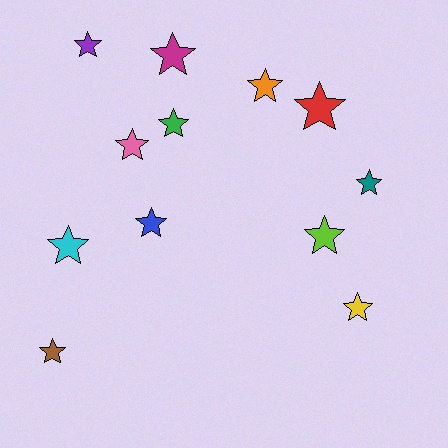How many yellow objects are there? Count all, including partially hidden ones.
There is 1 yellow object.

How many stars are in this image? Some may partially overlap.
There are 12 stars.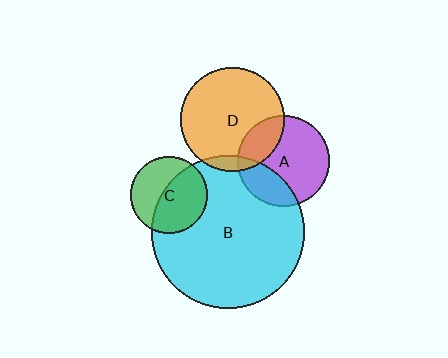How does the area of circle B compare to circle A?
Approximately 2.8 times.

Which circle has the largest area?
Circle B (cyan).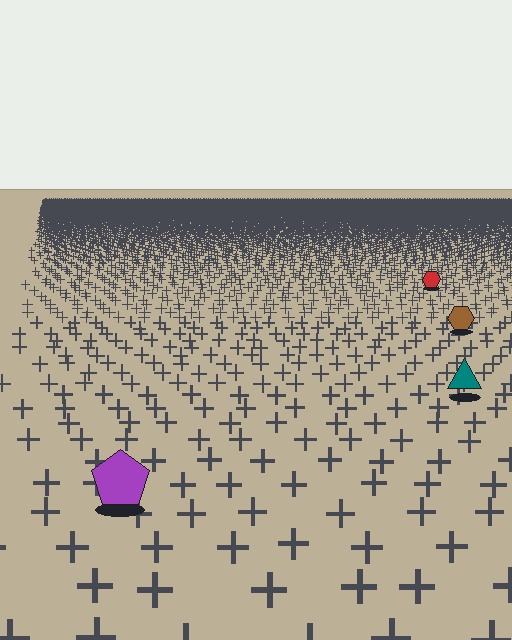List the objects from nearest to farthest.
From nearest to farthest: the purple pentagon, the teal triangle, the brown hexagon, the red hexagon.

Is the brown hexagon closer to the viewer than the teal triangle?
No. The teal triangle is closer — you can tell from the texture gradient: the ground texture is coarser near it.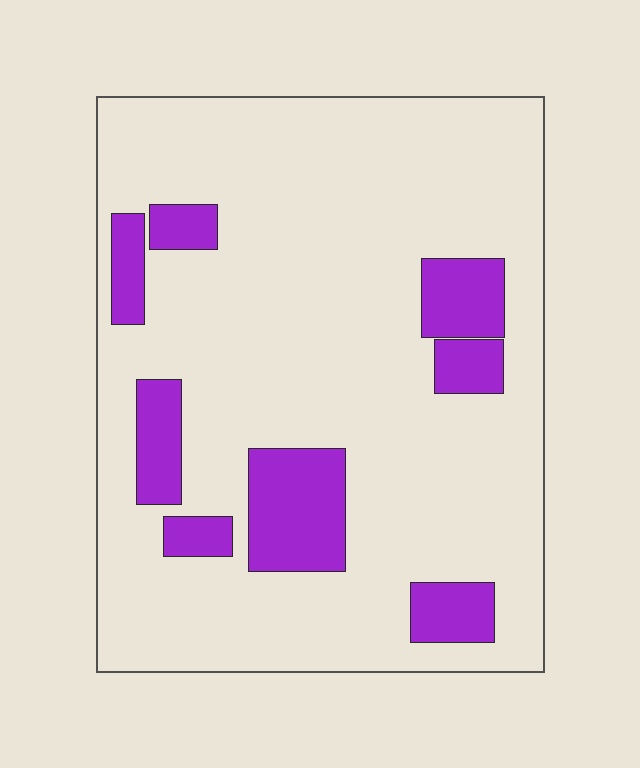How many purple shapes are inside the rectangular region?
8.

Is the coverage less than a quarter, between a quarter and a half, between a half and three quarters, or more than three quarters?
Less than a quarter.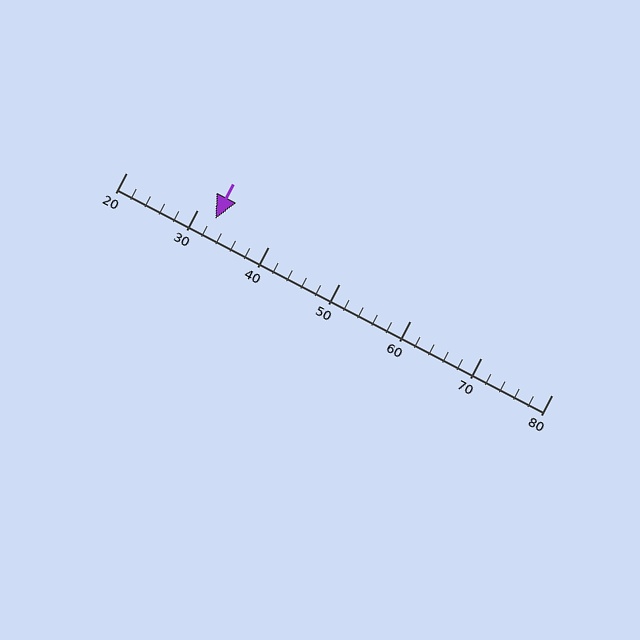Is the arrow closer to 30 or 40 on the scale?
The arrow is closer to 30.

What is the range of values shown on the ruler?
The ruler shows values from 20 to 80.